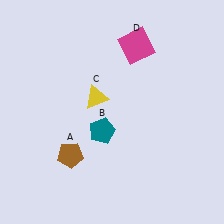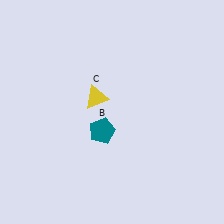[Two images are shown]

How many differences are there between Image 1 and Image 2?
There are 2 differences between the two images.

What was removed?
The brown pentagon (A), the magenta square (D) were removed in Image 2.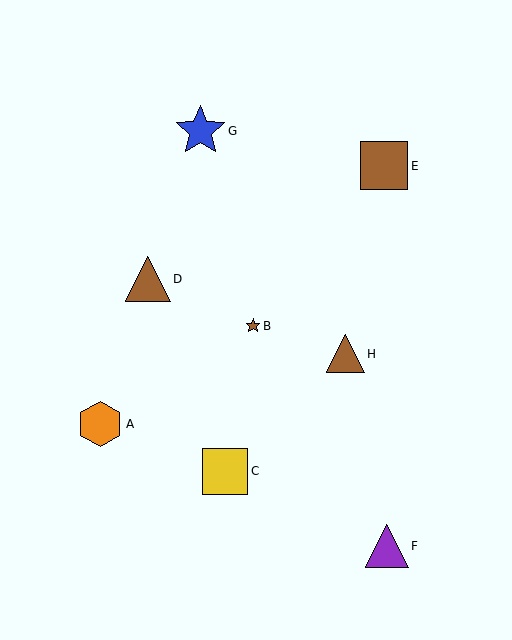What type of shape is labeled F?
Shape F is a purple triangle.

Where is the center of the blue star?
The center of the blue star is at (200, 131).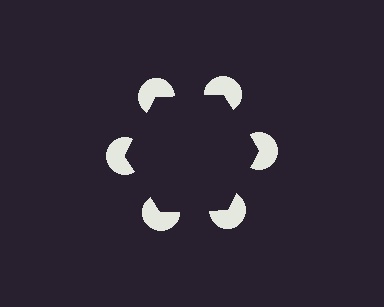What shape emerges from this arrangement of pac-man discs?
An illusory hexagon — its edges are inferred from the aligned wedge cuts in the pac-man discs, not physically drawn.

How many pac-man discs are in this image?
There are 6 — one at each vertex of the illusory hexagon.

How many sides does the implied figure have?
6 sides.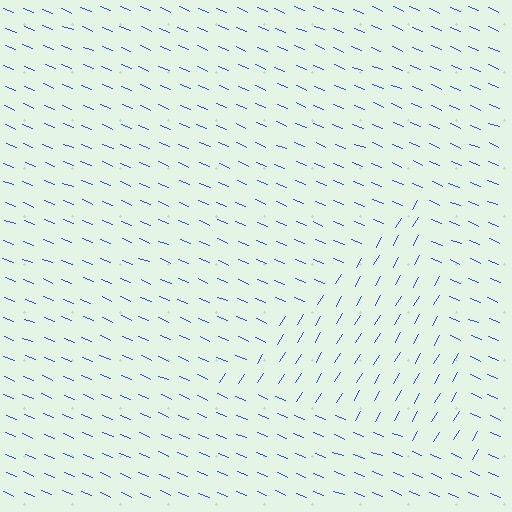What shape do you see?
I see a triangle.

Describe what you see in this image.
The image is filled with small blue line segments. A triangle region in the image has lines oriented differently from the surrounding lines, creating a visible texture boundary.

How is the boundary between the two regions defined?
The boundary is defined purely by a change in line orientation (approximately 82 degrees difference). All lines are the same color and thickness.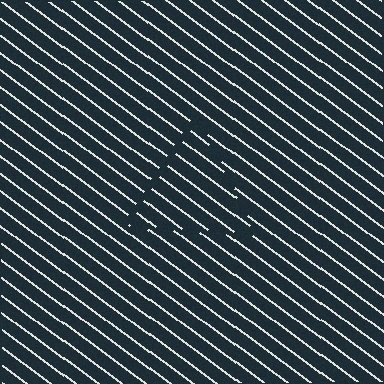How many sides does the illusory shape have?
3 sides — the line-ends trace a triangle.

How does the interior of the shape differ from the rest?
The interior of the shape contains the same grating, shifted by half a period — the contour is defined by the phase discontinuity where line-ends from the inner and outer gratings abut.